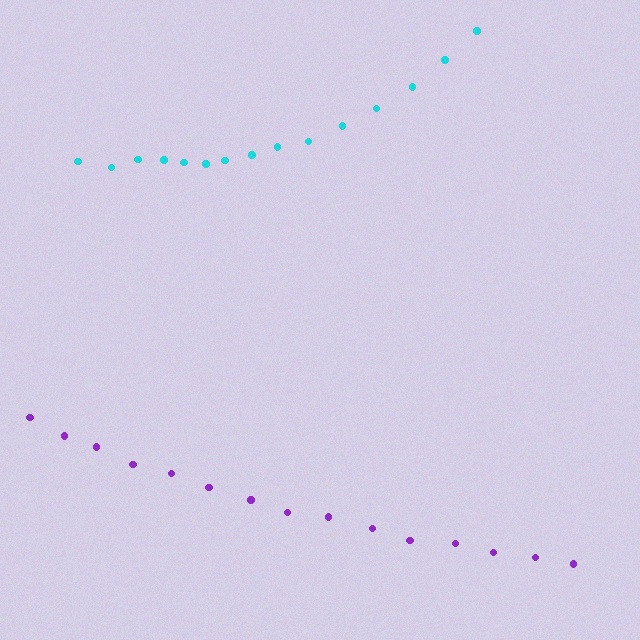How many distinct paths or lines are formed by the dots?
There are 2 distinct paths.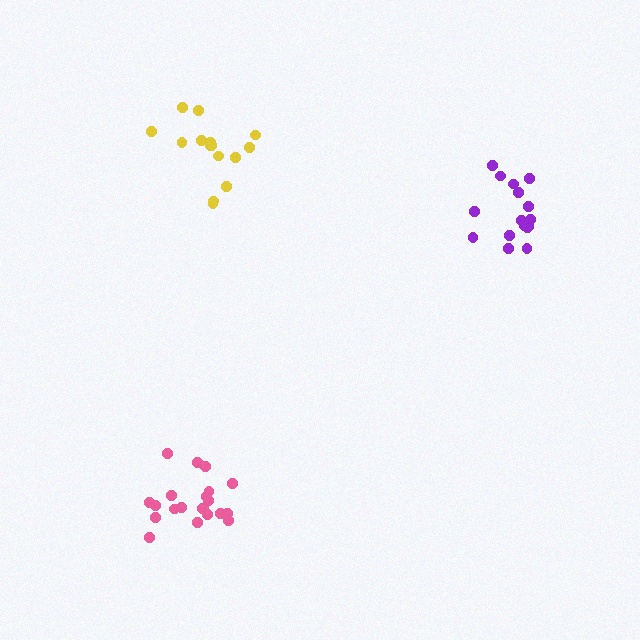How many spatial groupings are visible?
There are 3 spatial groupings.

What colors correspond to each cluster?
The clusters are colored: purple, pink, yellow.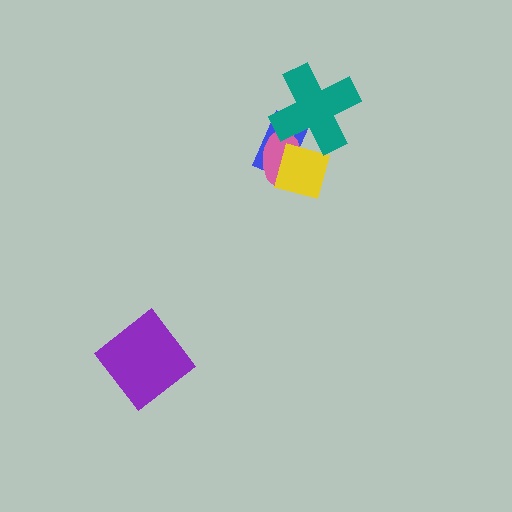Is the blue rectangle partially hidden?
Yes, it is partially covered by another shape.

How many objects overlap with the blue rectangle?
3 objects overlap with the blue rectangle.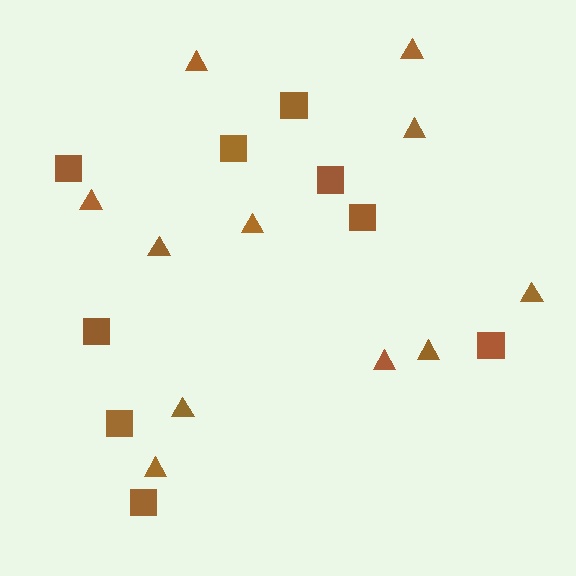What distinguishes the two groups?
There are 2 groups: one group of triangles (11) and one group of squares (9).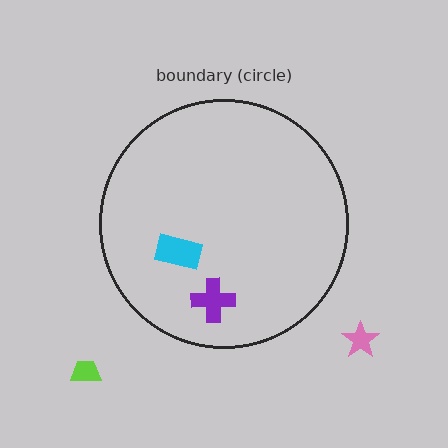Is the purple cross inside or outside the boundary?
Inside.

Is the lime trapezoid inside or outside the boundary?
Outside.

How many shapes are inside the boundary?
2 inside, 2 outside.